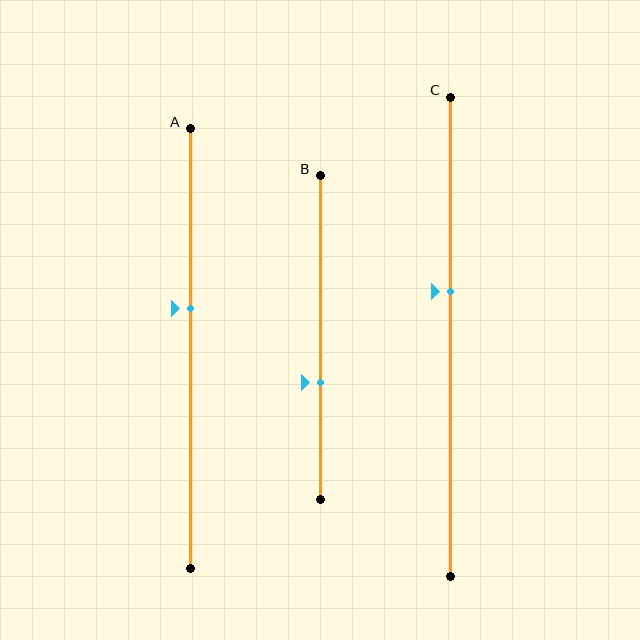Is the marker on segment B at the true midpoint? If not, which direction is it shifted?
No, the marker on segment B is shifted downward by about 14% of the segment length.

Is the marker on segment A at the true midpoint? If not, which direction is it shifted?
No, the marker on segment A is shifted upward by about 9% of the segment length.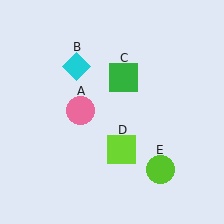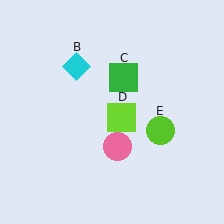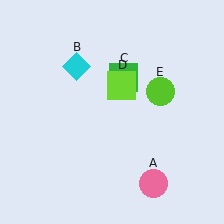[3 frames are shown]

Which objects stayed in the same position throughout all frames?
Cyan diamond (object B) and green square (object C) remained stationary.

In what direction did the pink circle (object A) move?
The pink circle (object A) moved down and to the right.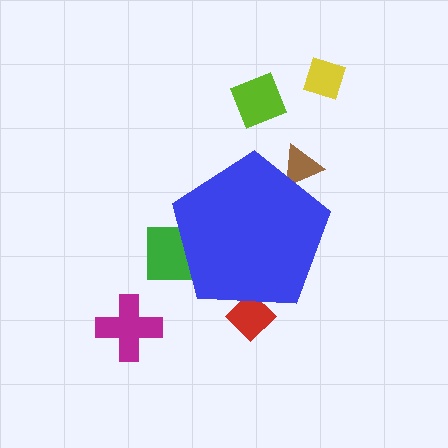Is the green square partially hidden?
Yes, the green square is partially hidden behind the blue pentagon.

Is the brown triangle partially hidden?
Yes, the brown triangle is partially hidden behind the blue pentagon.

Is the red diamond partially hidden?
Yes, the red diamond is partially hidden behind the blue pentagon.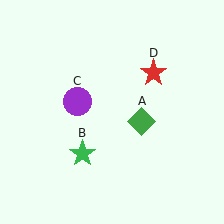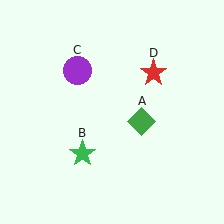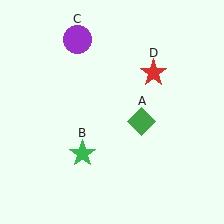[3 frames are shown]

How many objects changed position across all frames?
1 object changed position: purple circle (object C).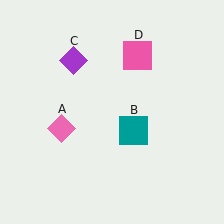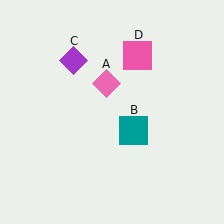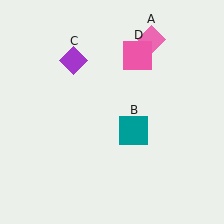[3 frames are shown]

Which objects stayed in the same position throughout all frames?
Teal square (object B) and purple diamond (object C) and pink square (object D) remained stationary.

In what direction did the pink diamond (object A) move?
The pink diamond (object A) moved up and to the right.